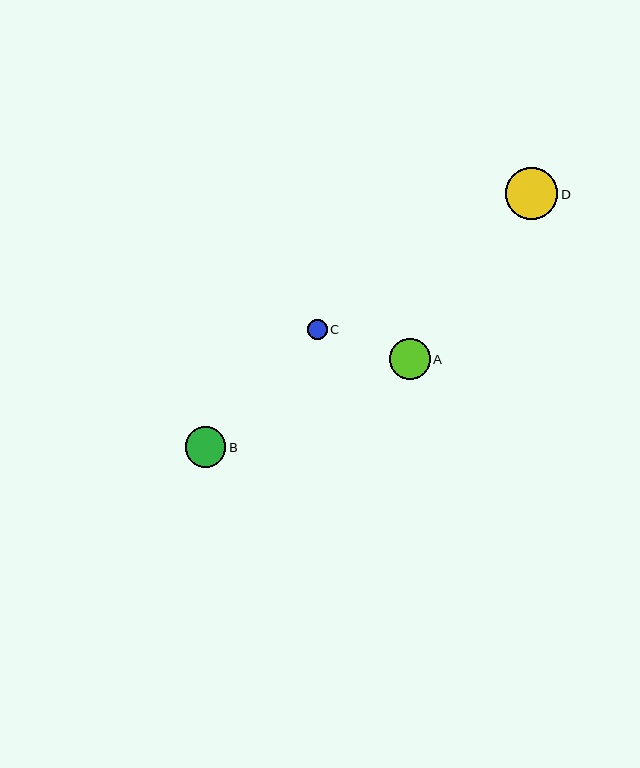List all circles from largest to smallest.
From largest to smallest: D, A, B, C.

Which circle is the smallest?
Circle C is the smallest with a size of approximately 20 pixels.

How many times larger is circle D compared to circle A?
Circle D is approximately 1.3 times the size of circle A.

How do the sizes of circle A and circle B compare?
Circle A and circle B are approximately the same size.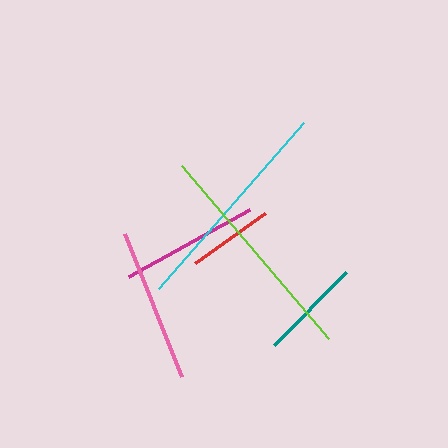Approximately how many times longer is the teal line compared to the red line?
The teal line is approximately 1.2 times the length of the red line.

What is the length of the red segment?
The red segment is approximately 86 pixels long.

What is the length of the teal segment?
The teal segment is approximately 103 pixels long.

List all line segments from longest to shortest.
From longest to shortest: lime, cyan, pink, magenta, teal, red.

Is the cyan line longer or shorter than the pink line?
The cyan line is longer than the pink line.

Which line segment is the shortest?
The red line is the shortest at approximately 86 pixels.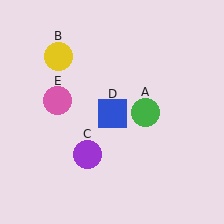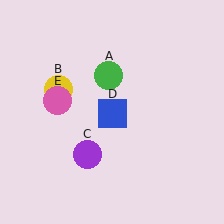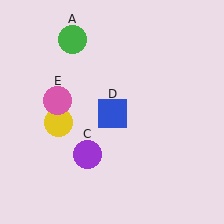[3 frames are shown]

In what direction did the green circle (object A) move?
The green circle (object A) moved up and to the left.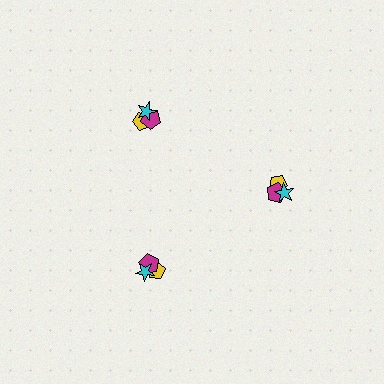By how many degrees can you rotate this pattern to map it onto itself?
The pattern maps onto itself every 120 degrees of rotation.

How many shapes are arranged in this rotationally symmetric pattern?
There are 9 shapes, arranged in 3 groups of 3.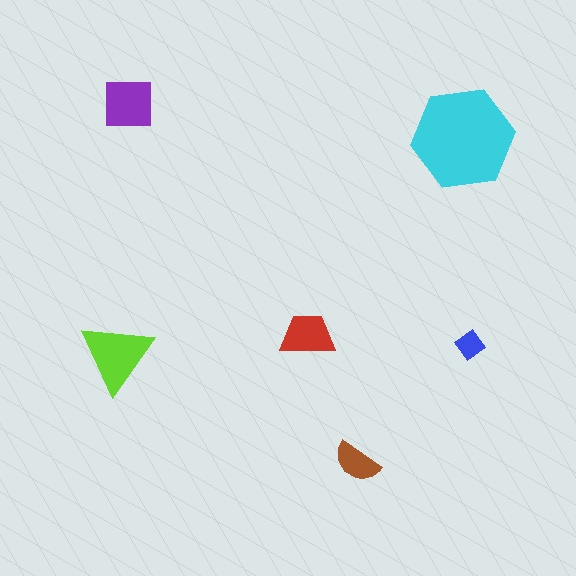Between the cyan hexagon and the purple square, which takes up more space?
The cyan hexagon.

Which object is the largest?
The cyan hexagon.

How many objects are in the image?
There are 6 objects in the image.